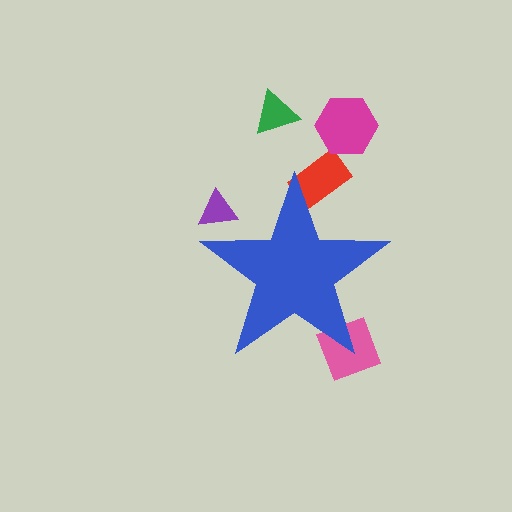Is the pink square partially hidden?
Yes, the pink square is partially hidden behind the blue star.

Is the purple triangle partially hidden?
Yes, the purple triangle is partially hidden behind the blue star.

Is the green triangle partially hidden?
No, the green triangle is fully visible.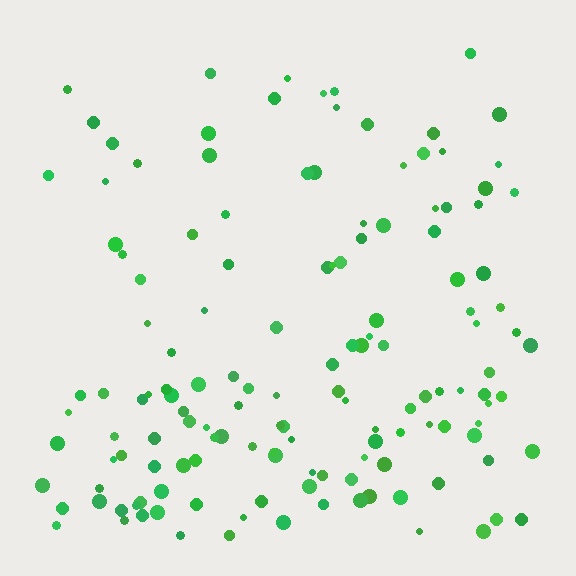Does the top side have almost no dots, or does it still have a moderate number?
Still a moderate number, just noticeably fewer than the bottom.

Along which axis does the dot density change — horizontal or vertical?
Vertical.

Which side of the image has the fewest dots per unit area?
The top.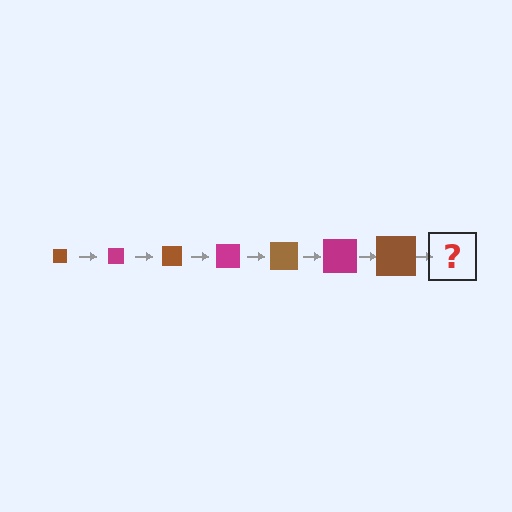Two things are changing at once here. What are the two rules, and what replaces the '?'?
The two rules are that the square grows larger each step and the color cycles through brown and magenta. The '?' should be a magenta square, larger than the previous one.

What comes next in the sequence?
The next element should be a magenta square, larger than the previous one.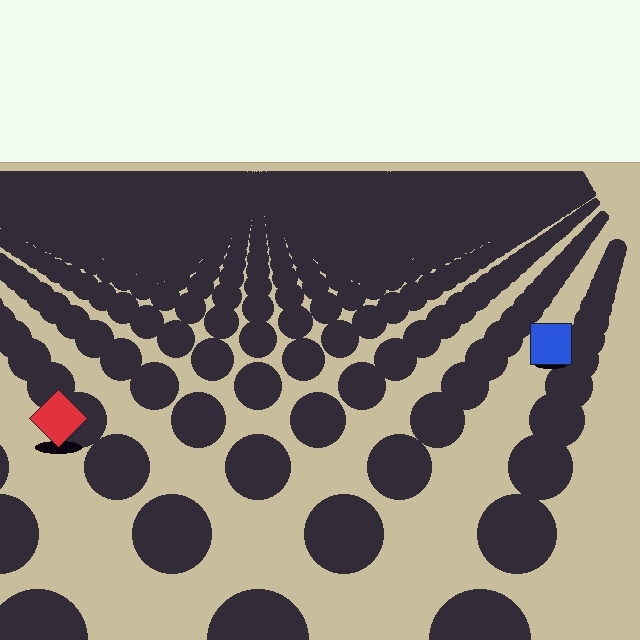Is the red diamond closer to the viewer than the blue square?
Yes. The red diamond is closer — you can tell from the texture gradient: the ground texture is coarser near it.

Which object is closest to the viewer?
The red diamond is closest. The texture marks near it are larger and more spread out.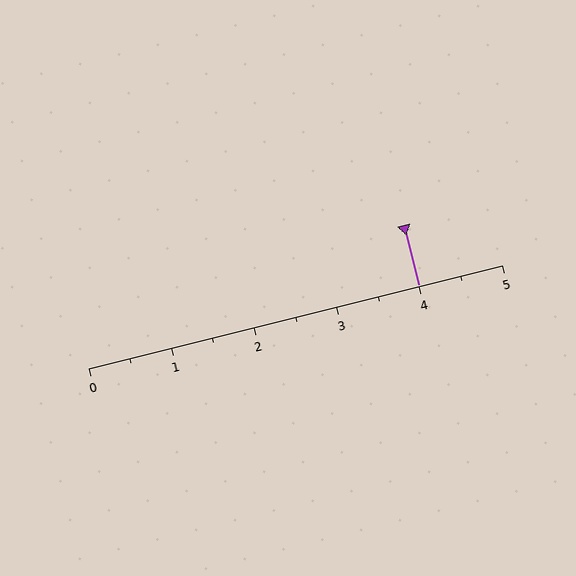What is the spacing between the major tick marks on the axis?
The major ticks are spaced 1 apart.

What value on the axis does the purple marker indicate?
The marker indicates approximately 4.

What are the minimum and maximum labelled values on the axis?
The axis runs from 0 to 5.